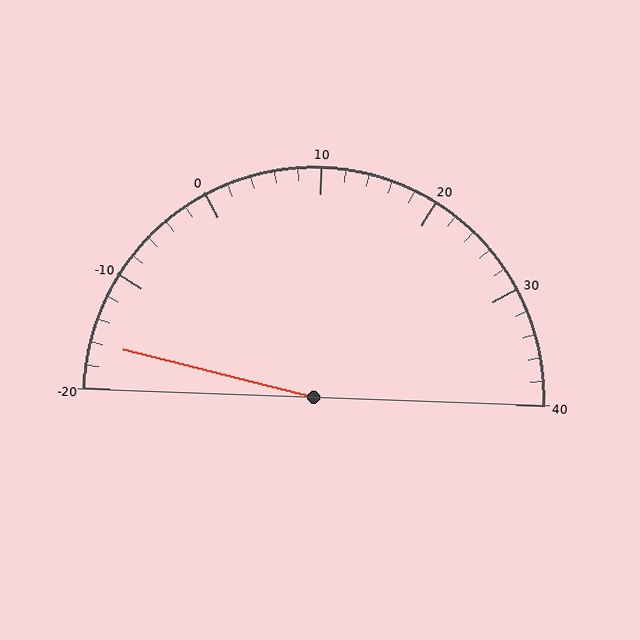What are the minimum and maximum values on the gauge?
The gauge ranges from -20 to 40.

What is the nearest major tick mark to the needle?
The nearest major tick mark is -20.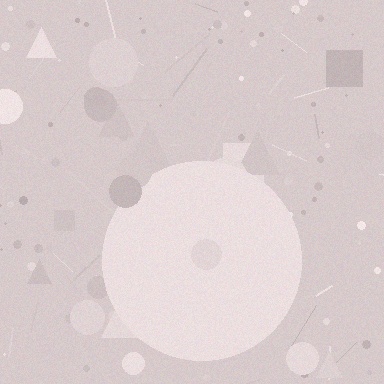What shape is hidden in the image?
A circle is hidden in the image.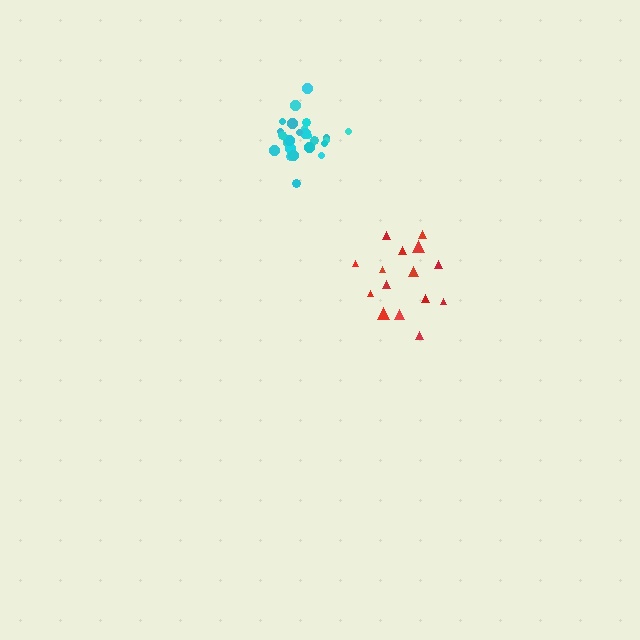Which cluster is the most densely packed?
Cyan.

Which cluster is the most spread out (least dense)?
Red.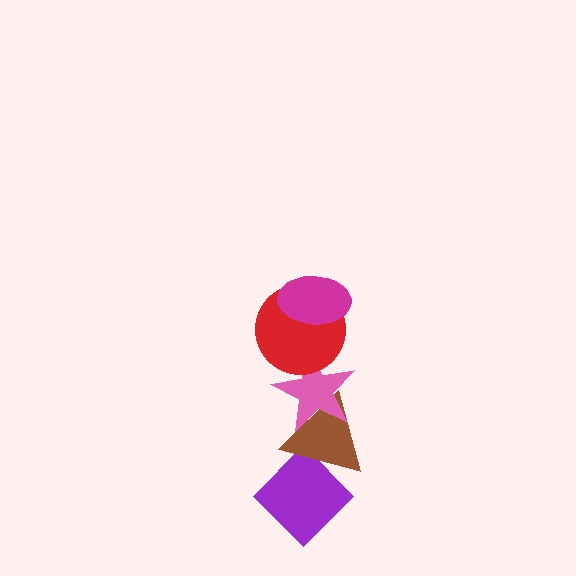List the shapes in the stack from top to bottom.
From top to bottom: the magenta ellipse, the red circle, the pink star, the brown triangle, the purple diamond.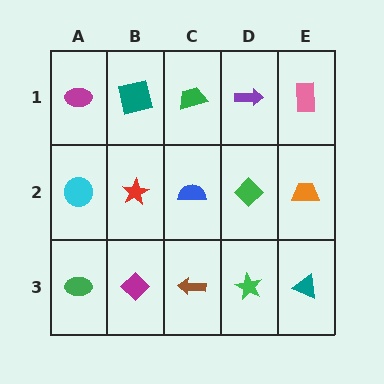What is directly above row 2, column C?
A green trapezoid.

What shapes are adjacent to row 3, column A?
A cyan circle (row 2, column A), a magenta diamond (row 3, column B).